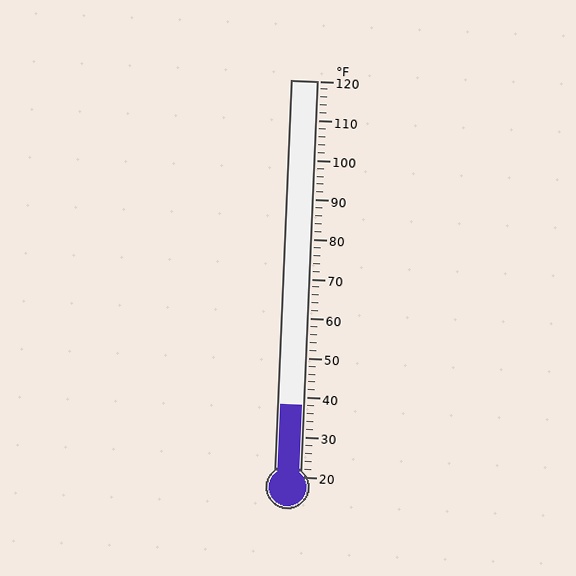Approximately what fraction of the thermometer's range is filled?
The thermometer is filled to approximately 20% of its range.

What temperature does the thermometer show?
The thermometer shows approximately 38°F.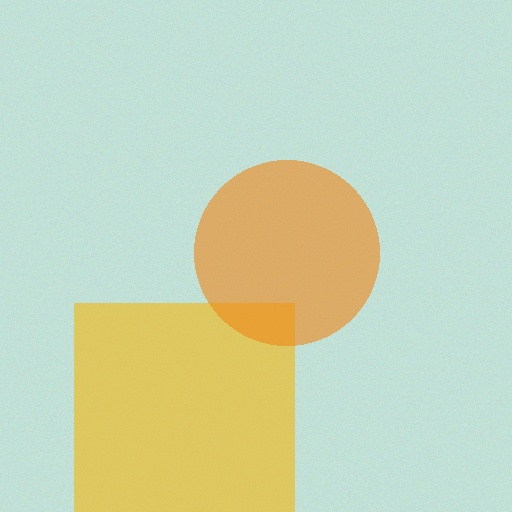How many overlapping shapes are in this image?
There are 2 overlapping shapes in the image.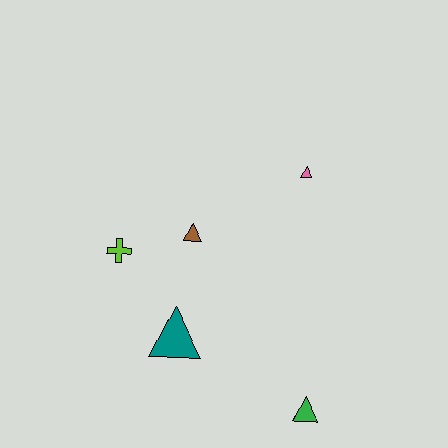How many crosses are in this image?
There is 1 cross.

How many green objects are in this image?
There is 1 green object.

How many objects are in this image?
There are 5 objects.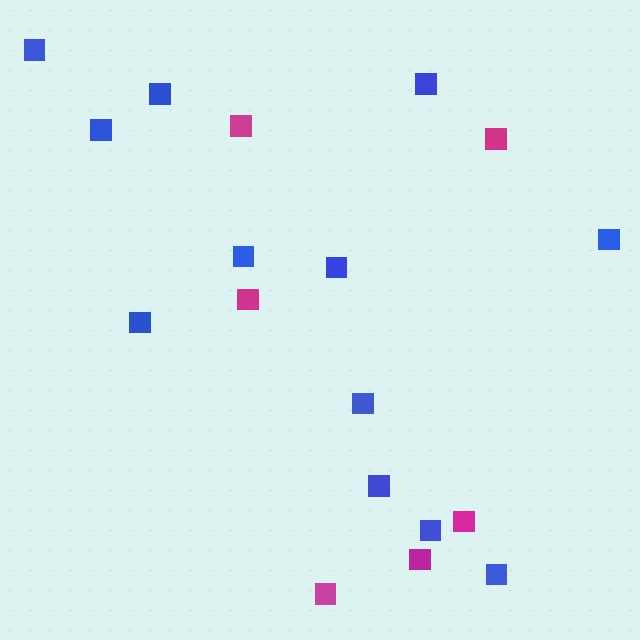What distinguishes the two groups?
There are 2 groups: one group of blue squares (12) and one group of magenta squares (6).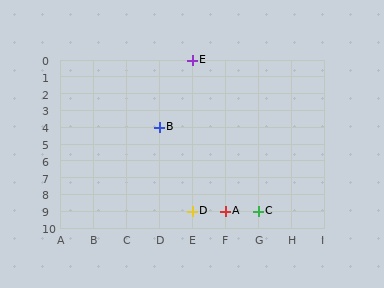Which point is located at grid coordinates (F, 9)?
Point A is at (F, 9).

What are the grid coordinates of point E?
Point E is at grid coordinates (E, 0).